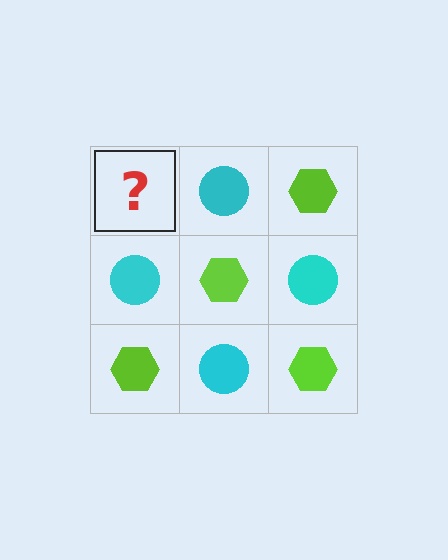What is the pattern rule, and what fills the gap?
The rule is that it alternates lime hexagon and cyan circle in a checkerboard pattern. The gap should be filled with a lime hexagon.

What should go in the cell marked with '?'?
The missing cell should contain a lime hexagon.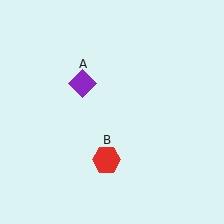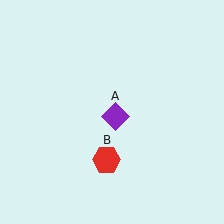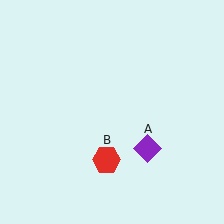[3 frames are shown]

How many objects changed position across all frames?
1 object changed position: purple diamond (object A).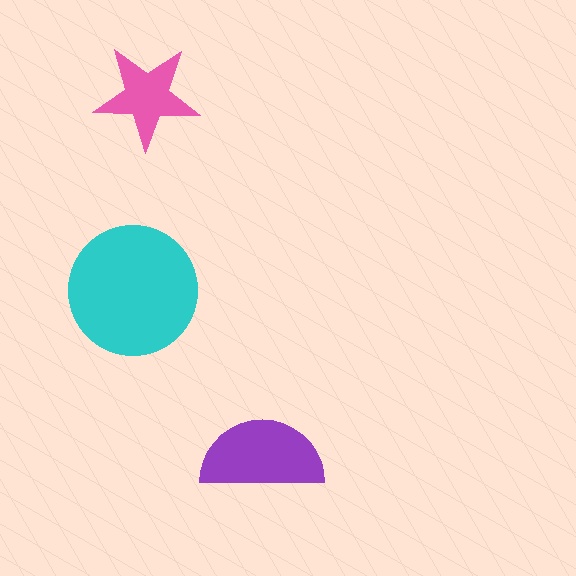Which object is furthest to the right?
The purple semicircle is rightmost.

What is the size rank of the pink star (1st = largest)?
3rd.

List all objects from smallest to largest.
The pink star, the purple semicircle, the cyan circle.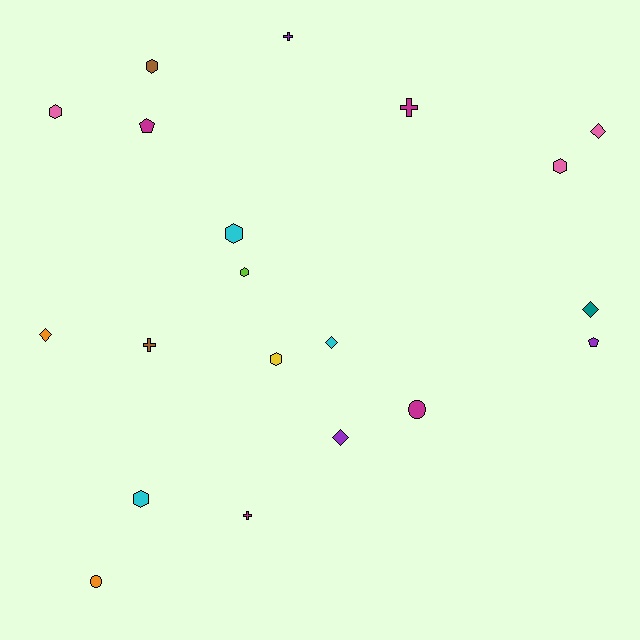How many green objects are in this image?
There are no green objects.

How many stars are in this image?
There are no stars.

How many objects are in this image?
There are 20 objects.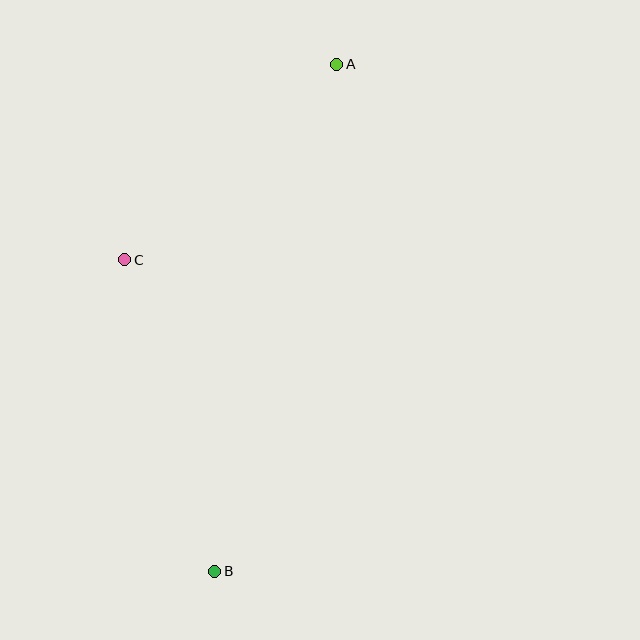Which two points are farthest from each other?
Points A and B are farthest from each other.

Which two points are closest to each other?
Points A and C are closest to each other.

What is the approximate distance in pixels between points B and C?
The distance between B and C is approximately 324 pixels.